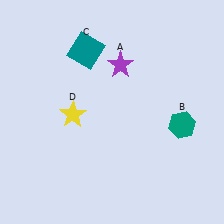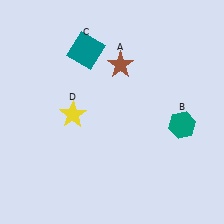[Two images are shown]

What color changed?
The star (A) changed from purple in Image 1 to brown in Image 2.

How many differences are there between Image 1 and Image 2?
There is 1 difference between the two images.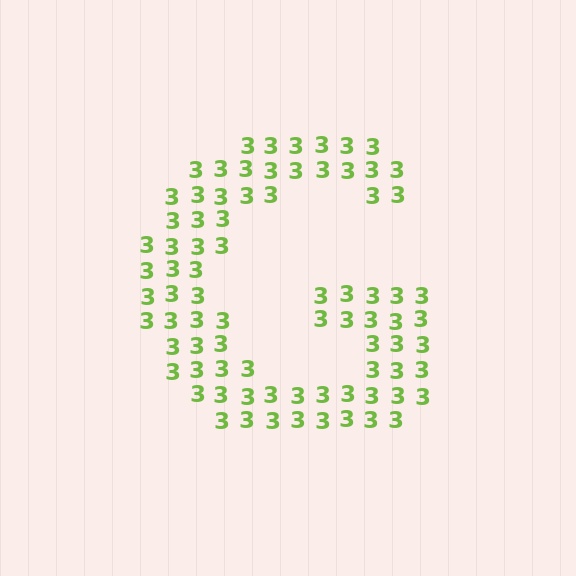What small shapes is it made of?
It is made of small digit 3's.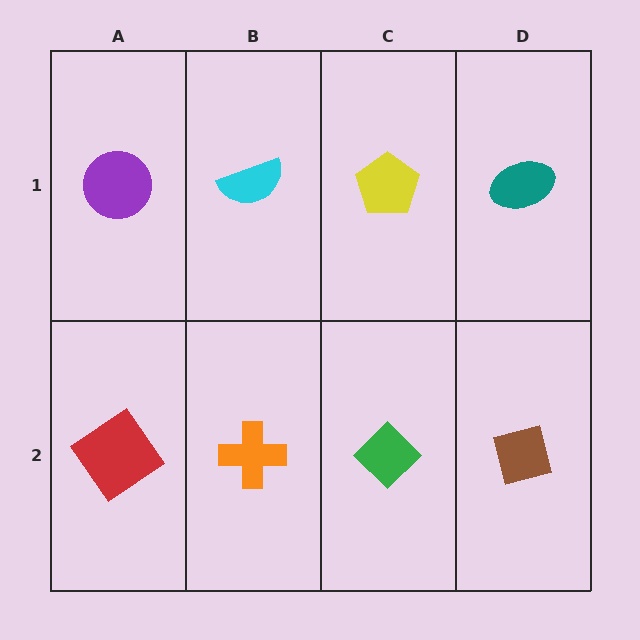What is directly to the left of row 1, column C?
A cyan semicircle.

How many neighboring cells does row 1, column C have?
3.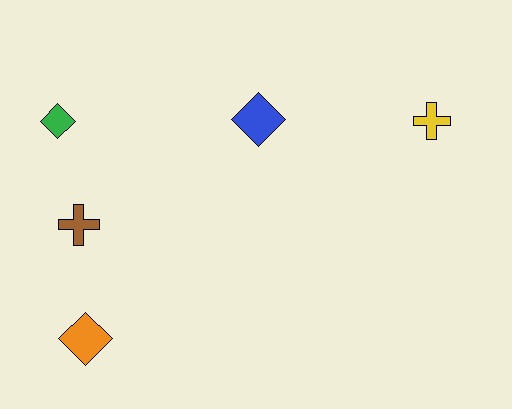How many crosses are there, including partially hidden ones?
There are 2 crosses.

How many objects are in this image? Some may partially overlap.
There are 5 objects.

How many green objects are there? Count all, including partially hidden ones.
There is 1 green object.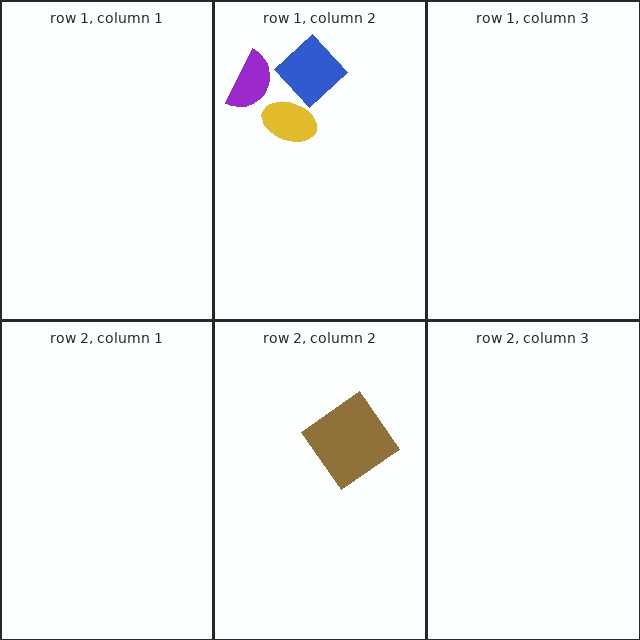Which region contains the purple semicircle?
The row 1, column 2 region.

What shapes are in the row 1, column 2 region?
The blue diamond, the yellow ellipse, the purple semicircle.